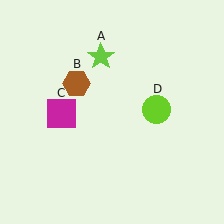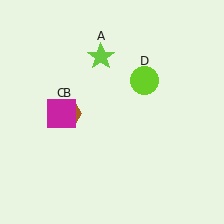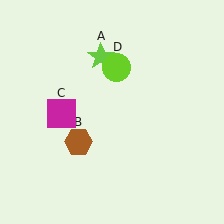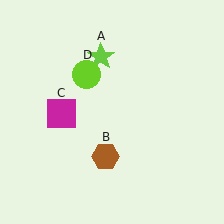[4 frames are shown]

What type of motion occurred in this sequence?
The brown hexagon (object B), lime circle (object D) rotated counterclockwise around the center of the scene.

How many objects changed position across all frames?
2 objects changed position: brown hexagon (object B), lime circle (object D).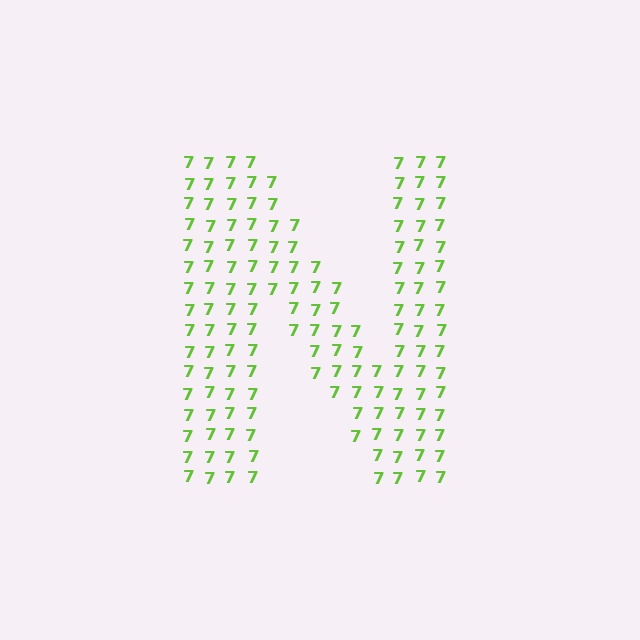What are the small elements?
The small elements are digit 7's.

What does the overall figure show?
The overall figure shows the letter N.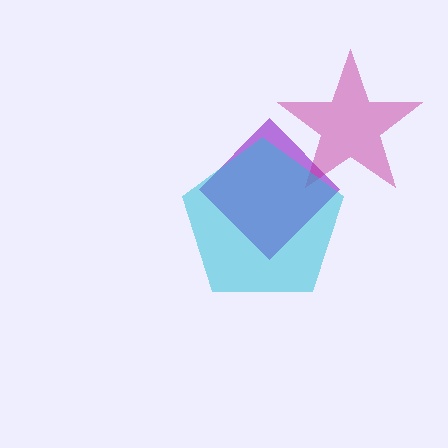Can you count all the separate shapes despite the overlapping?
Yes, there are 3 separate shapes.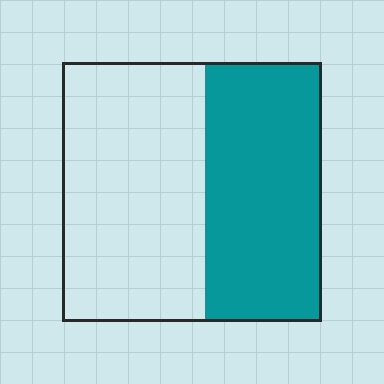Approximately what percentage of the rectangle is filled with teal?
Approximately 45%.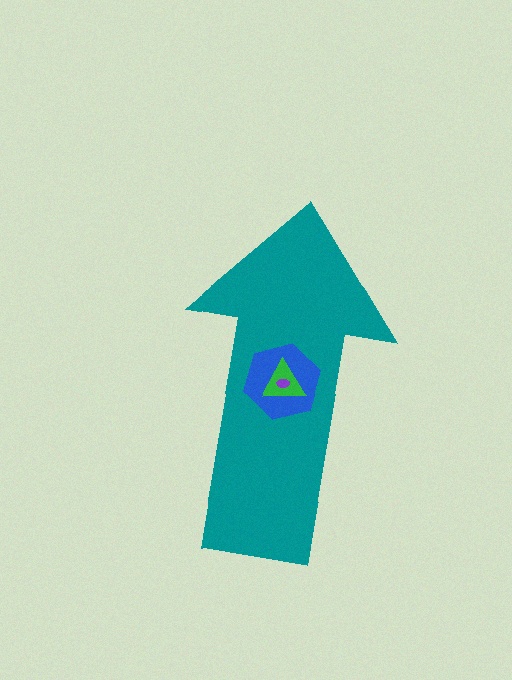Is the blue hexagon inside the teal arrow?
Yes.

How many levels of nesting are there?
4.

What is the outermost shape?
The teal arrow.